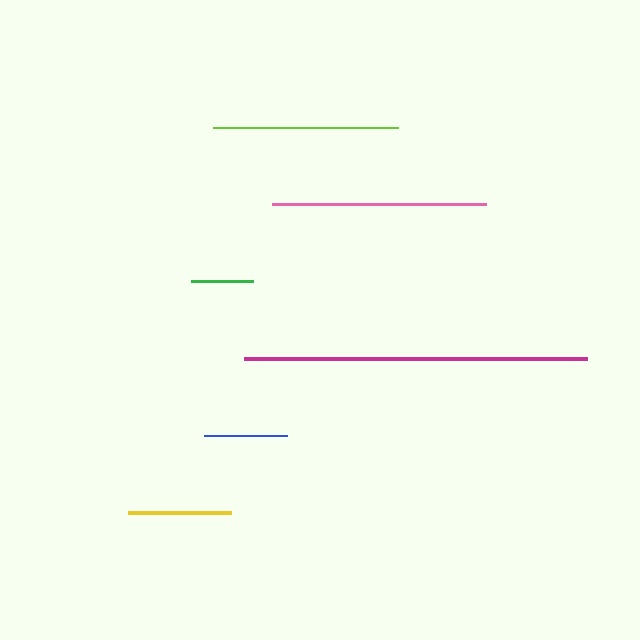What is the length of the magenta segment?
The magenta segment is approximately 343 pixels long.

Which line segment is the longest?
The magenta line is the longest at approximately 343 pixels.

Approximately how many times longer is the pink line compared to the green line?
The pink line is approximately 3.5 times the length of the green line.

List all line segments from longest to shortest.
From longest to shortest: magenta, pink, lime, yellow, blue, green.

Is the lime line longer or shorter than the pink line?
The pink line is longer than the lime line.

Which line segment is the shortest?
The green line is the shortest at approximately 62 pixels.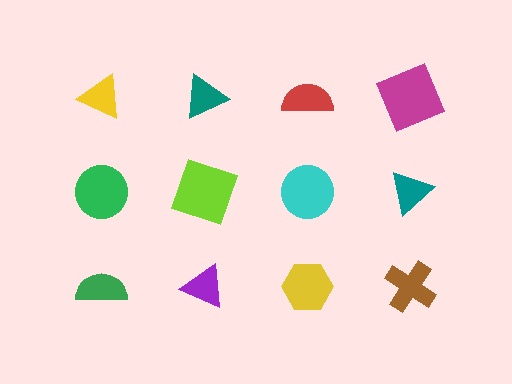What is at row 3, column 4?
A brown cross.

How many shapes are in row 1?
4 shapes.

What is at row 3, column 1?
A green semicircle.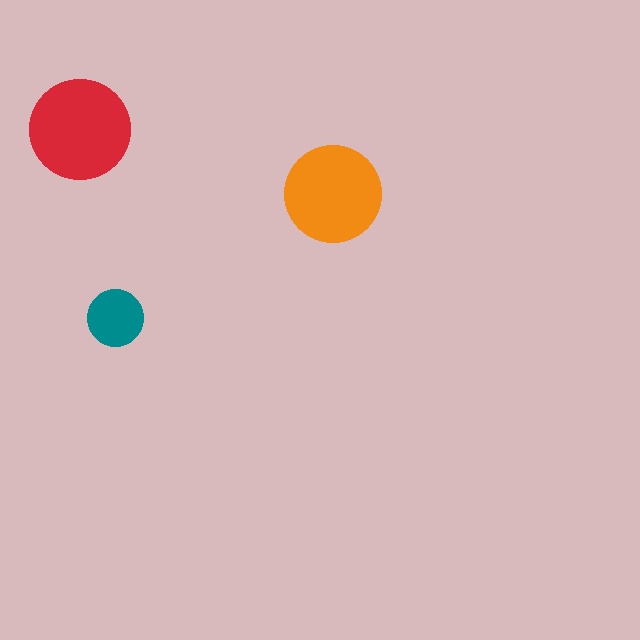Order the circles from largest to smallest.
the red one, the orange one, the teal one.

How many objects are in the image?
There are 3 objects in the image.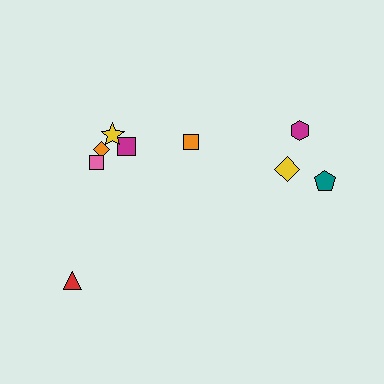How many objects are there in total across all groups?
There are 9 objects.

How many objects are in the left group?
There are 6 objects.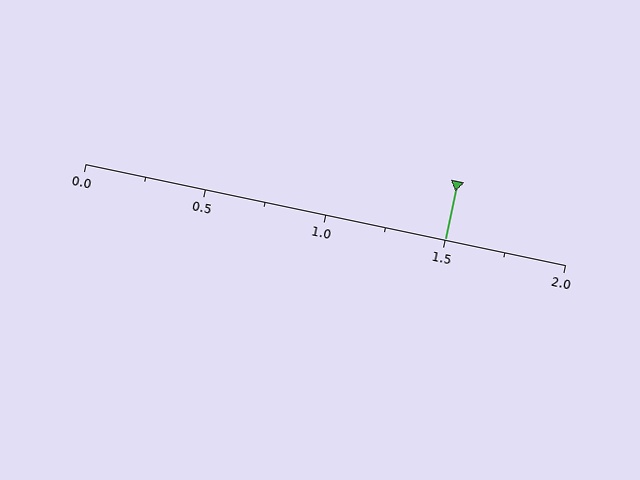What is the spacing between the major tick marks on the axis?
The major ticks are spaced 0.5 apart.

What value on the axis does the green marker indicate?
The marker indicates approximately 1.5.